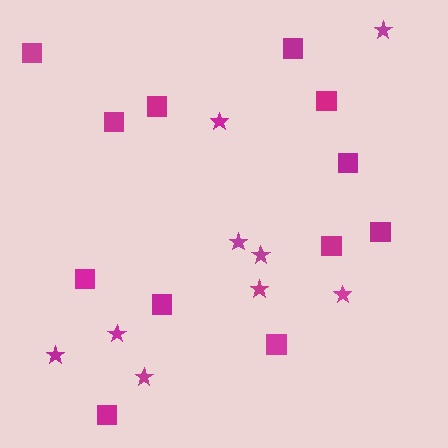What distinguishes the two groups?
There are 2 groups: one group of stars (9) and one group of squares (12).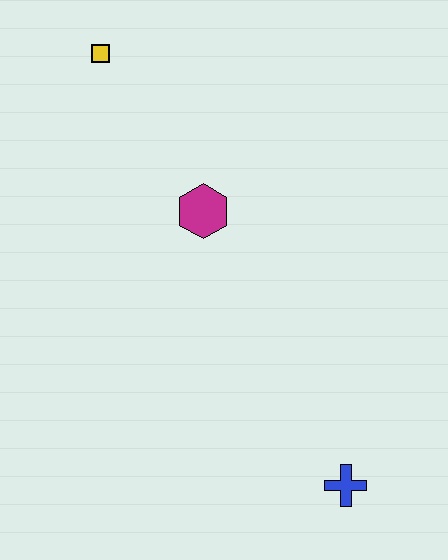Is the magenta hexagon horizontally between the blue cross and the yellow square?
Yes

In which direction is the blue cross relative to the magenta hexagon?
The blue cross is below the magenta hexagon.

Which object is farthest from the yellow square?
The blue cross is farthest from the yellow square.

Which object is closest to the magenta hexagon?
The yellow square is closest to the magenta hexagon.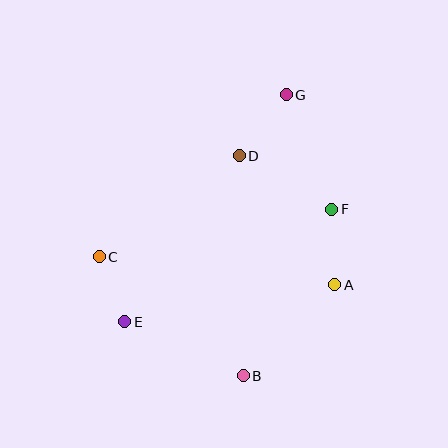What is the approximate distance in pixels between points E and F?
The distance between E and F is approximately 236 pixels.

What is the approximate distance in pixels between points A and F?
The distance between A and F is approximately 76 pixels.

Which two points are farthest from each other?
Points B and G are farthest from each other.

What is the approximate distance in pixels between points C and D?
The distance between C and D is approximately 173 pixels.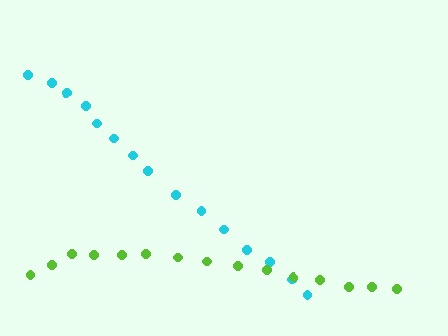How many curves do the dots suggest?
There are 2 distinct paths.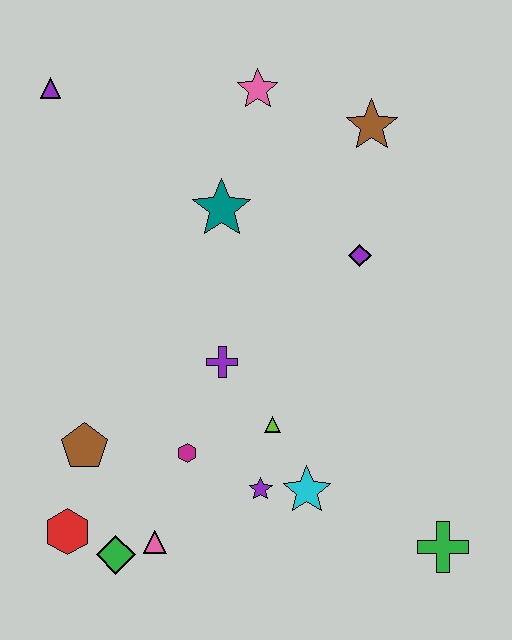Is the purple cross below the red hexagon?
No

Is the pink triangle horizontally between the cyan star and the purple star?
No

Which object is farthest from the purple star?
The purple triangle is farthest from the purple star.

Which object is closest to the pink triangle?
The green diamond is closest to the pink triangle.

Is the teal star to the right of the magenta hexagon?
Yes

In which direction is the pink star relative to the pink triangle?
The pink star is above the pink triangle.